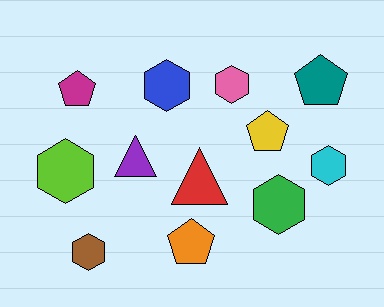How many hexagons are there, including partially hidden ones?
There are 6 hexagons.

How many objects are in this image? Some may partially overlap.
There are 12 objects.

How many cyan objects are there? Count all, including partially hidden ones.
There is 1 cyan object.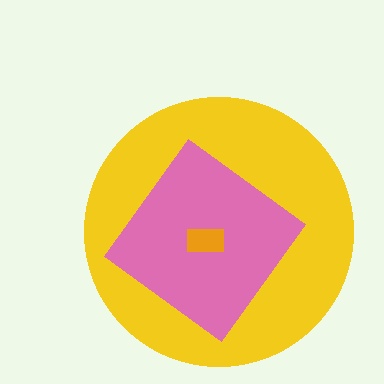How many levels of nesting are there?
3.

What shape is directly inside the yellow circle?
The pink diamond.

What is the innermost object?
The orange rectangle.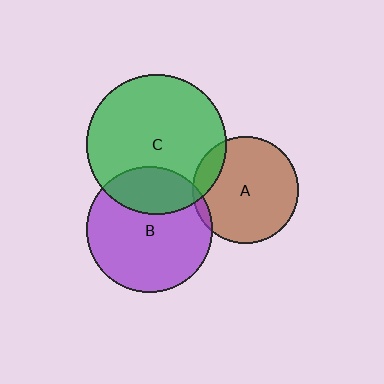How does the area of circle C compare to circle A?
Approximately 1.7 times.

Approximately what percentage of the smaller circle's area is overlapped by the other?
Approximately 25%.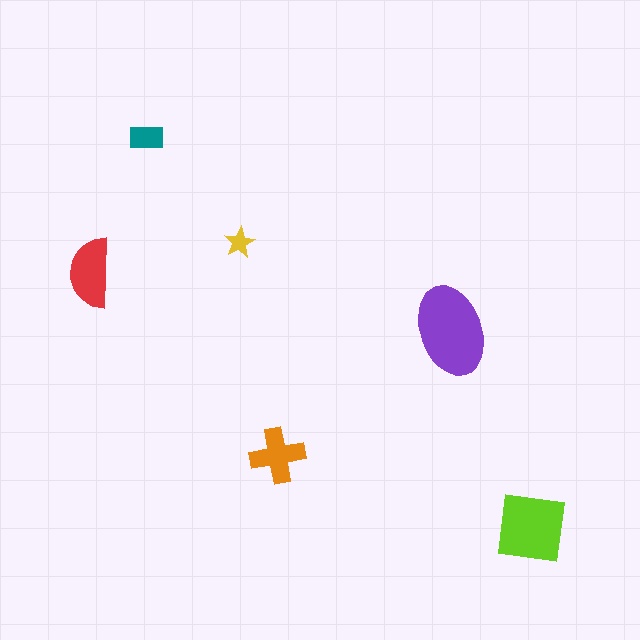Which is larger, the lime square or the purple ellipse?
The purple ellipse.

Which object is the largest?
The purple ellipse.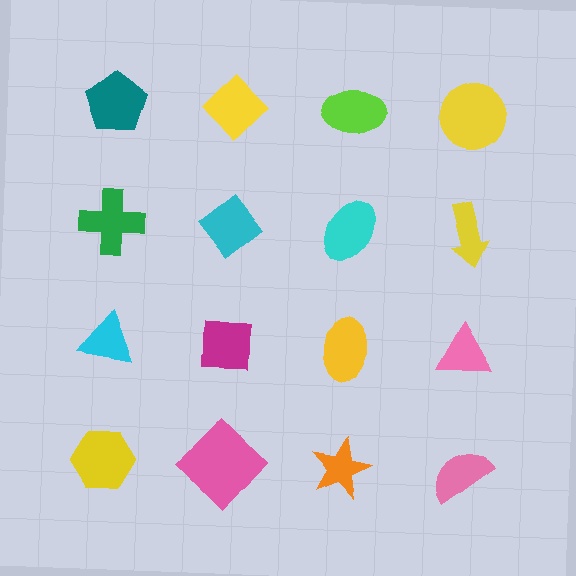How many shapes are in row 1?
4 shapes.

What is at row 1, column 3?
A lime ellipse.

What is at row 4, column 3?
An orange star.